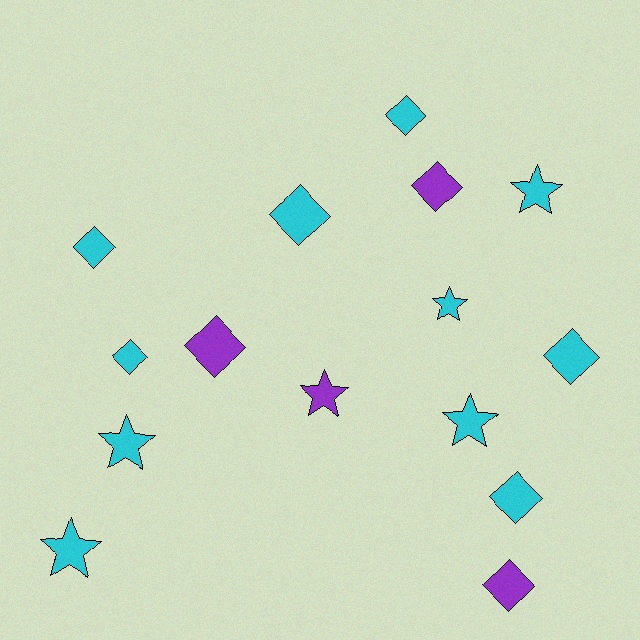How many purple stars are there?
There is 1 purple star.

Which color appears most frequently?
Cyan, with 11 objects.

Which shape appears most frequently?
Diamond, with 9 objects.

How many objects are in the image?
There are 15 objects.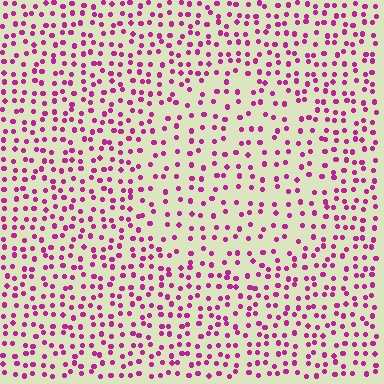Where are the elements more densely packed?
The elements are more densely packed outside the circle boundary.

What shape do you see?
I see a circle.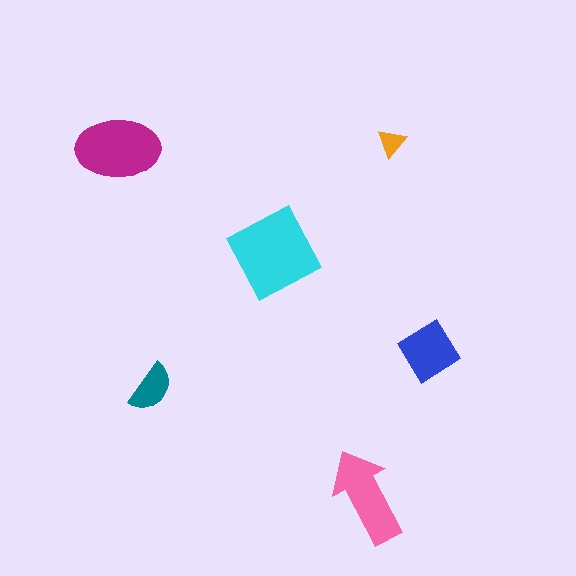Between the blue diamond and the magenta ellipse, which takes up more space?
The magenta ellipse.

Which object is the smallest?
The orange triangle.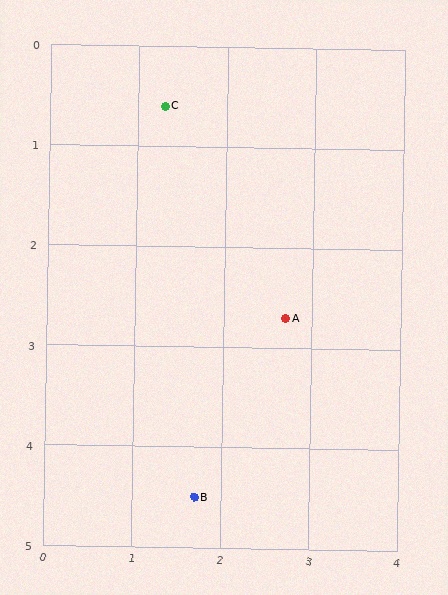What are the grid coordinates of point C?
Point C is at approximately (1.3, 0.6).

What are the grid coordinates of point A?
Point A is at approximately (2.7, 2.7).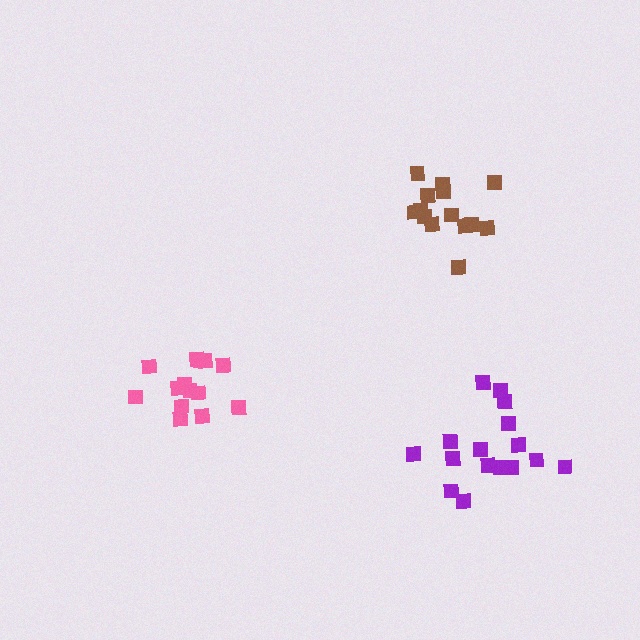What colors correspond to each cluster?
The clusters are colored: pink, brown, purple.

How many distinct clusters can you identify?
There are 3 distinct clusters.